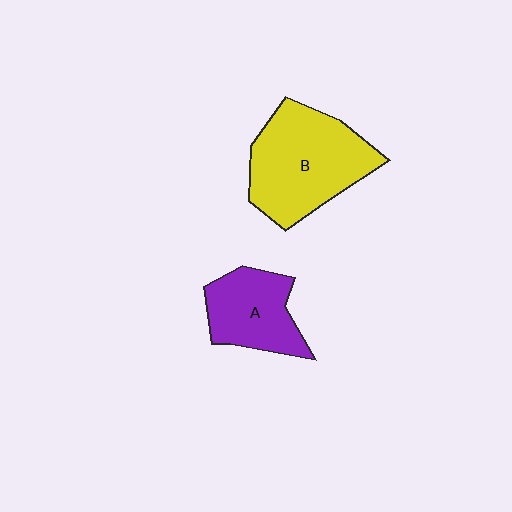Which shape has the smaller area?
Shape A (purple).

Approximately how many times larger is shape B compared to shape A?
Approximately 1.6 times.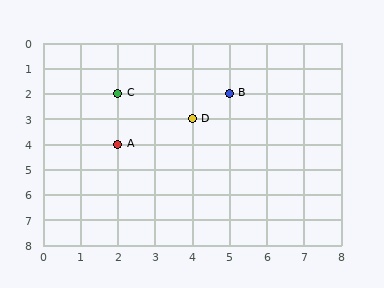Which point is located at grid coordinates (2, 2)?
Point C is at (2, 2).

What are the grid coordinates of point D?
Point D is at grid coordinates (4, 3).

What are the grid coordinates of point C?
Point C is at grid coordinates (2, 2).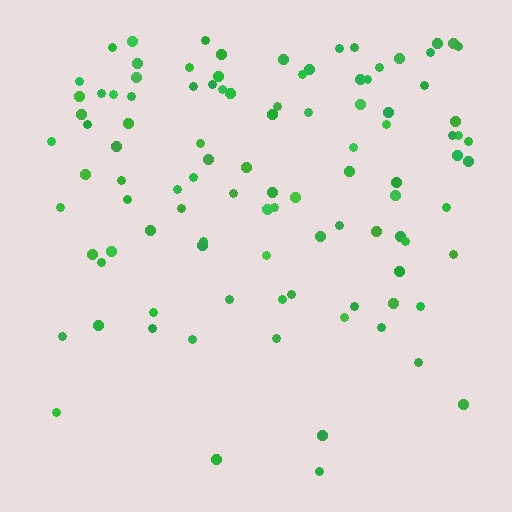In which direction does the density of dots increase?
From bottom to top, with the top side densest.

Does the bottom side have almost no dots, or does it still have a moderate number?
Still a moderate number, just noticeably fewer than the top.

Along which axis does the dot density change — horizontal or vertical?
Vertical.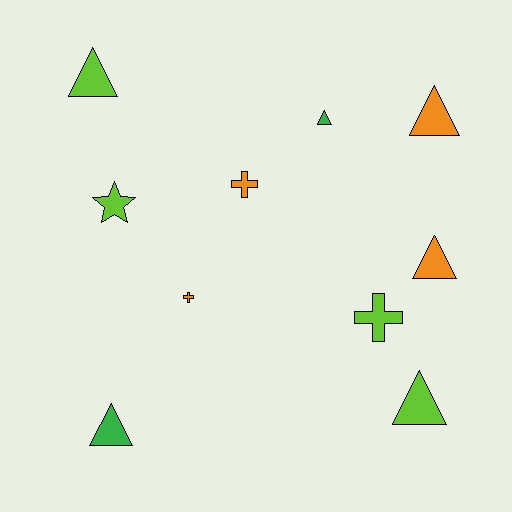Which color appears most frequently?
Lime, with 4 objects.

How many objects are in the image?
There are 10 objects.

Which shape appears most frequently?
Triangle, with 6 objects.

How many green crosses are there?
There are no green crosses.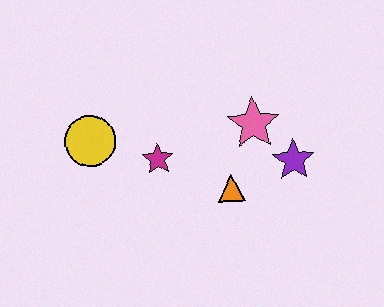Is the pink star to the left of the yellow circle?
No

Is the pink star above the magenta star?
Yes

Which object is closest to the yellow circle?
The magenta star is closest to the yellow circle.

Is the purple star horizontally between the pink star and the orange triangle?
No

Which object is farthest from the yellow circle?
The purple star is farthest from the yellow circle.